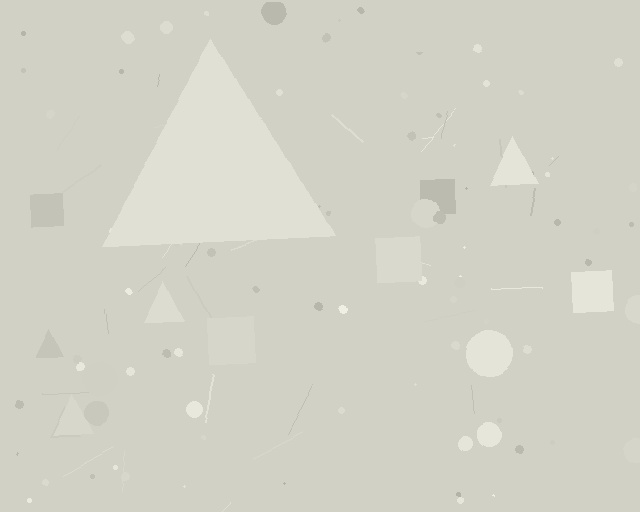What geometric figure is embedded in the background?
A triangle is embedded in the background.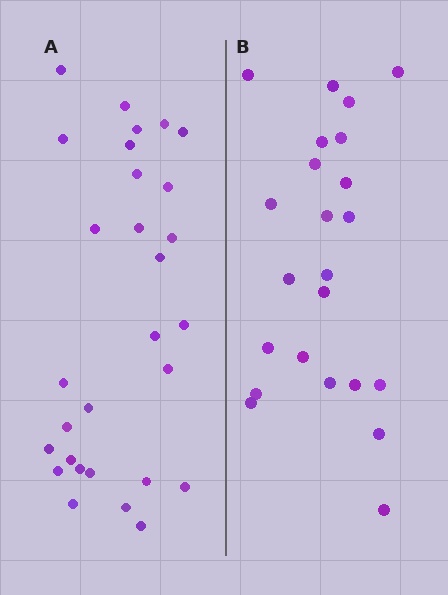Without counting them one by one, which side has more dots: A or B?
Region A (the left region) has more dots.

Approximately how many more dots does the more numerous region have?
Region A has about 6 more dots than region B.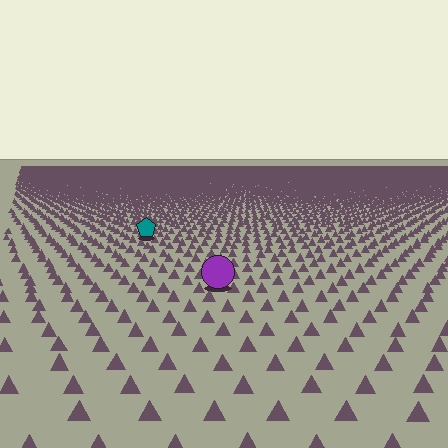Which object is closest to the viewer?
The purple circle is closest. The texture marks near it are larger and more spread out.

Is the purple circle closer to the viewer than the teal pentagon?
Yes. The purple circle is closer — you can tell from the texture gradient: the ground texture is coarser near it.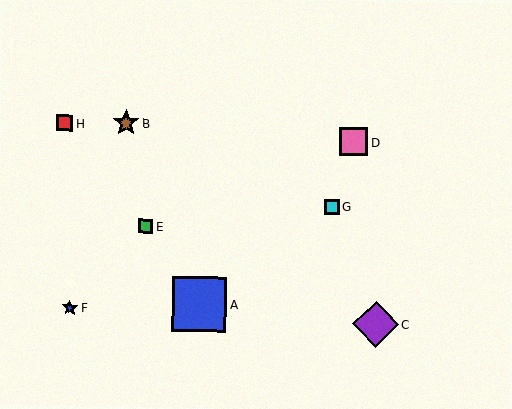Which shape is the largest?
The blue square (labeled A) is the largest.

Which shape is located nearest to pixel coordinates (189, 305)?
The blue square (labeled A) at (199, 304) is nearest to that location.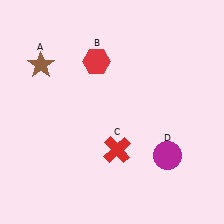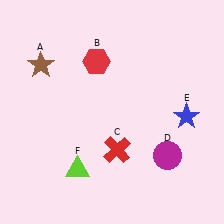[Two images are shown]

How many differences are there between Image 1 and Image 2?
There are 2 differences between the two images.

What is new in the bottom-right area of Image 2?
A blue star (E) was added in the bottom-right area of Image 2.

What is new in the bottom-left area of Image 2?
A lime triangle (F) was added in the bottom-left area of Image 2.